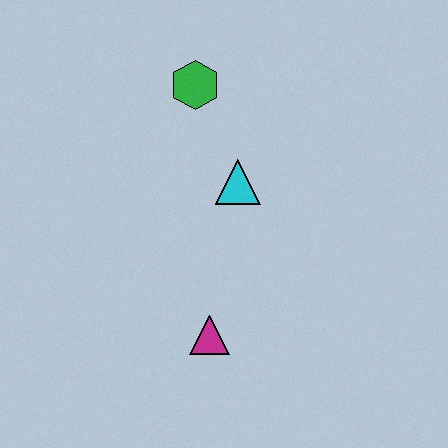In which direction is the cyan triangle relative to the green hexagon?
The cyan triangle is below the green hexagon.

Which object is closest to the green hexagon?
The cyan triangle is closest to the green hexagon.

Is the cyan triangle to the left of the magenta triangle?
No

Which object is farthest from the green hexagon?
The magenta triangle is farthest from the green hexagon.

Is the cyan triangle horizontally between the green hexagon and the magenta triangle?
No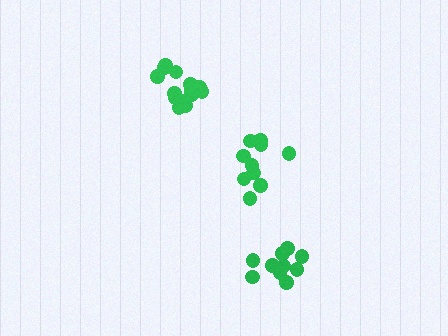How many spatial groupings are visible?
There are 3 spatial groupings.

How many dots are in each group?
Group 1: 14 dots, Group 2: 10 dots, Group 3: 10 dots (34 total).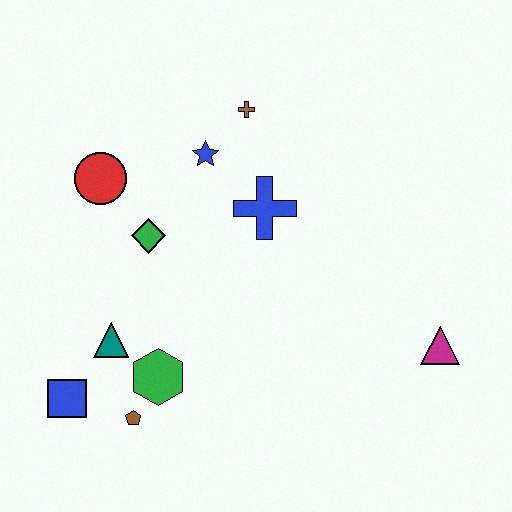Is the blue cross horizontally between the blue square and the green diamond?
No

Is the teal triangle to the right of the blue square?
Yes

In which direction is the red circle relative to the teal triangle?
The red circle is above the teal triangle.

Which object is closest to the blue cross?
The blue star is closest to the blue cross.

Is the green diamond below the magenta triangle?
No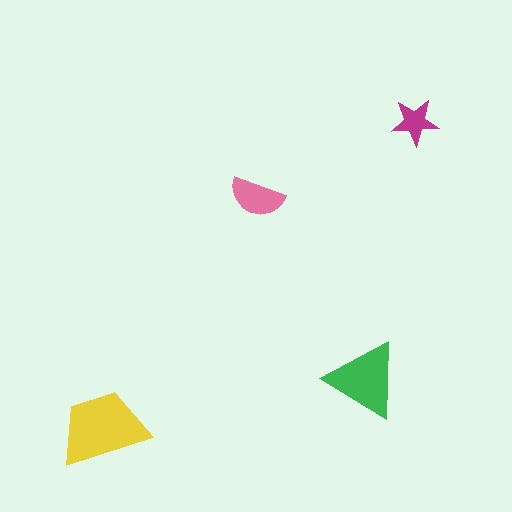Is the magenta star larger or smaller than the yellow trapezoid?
Smaller.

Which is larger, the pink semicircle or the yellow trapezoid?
The yellow trapezoid.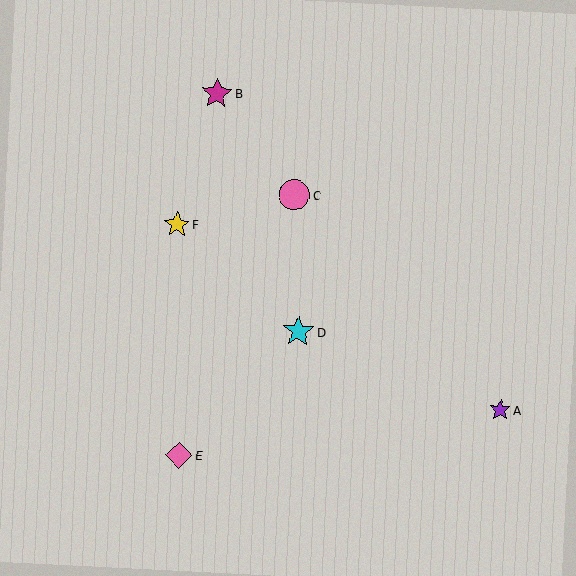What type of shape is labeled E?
Shape E is a pink diamond.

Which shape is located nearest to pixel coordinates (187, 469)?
The pink diamond (labeled E) at (179, 455) is nearest to that location.